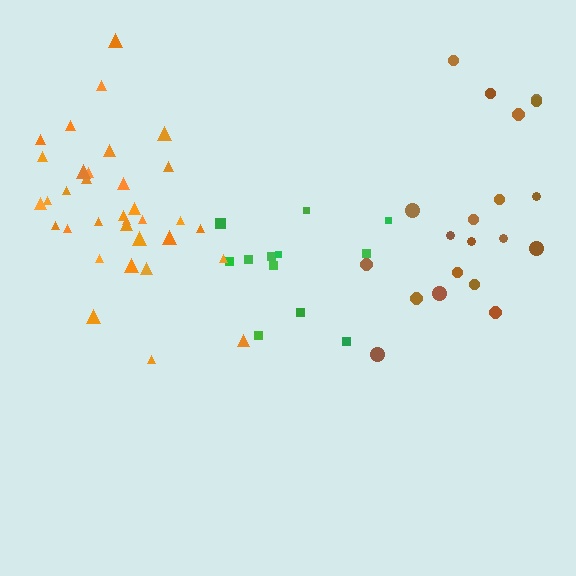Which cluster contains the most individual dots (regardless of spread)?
Orange (35).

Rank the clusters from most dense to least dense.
orange, green, brown.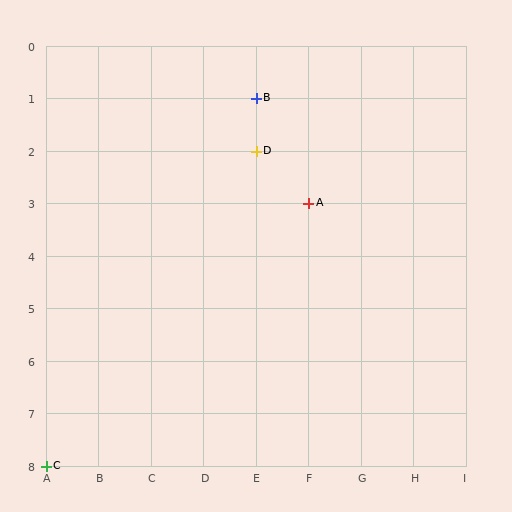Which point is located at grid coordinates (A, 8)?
Point C is at (A, 8).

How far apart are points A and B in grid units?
Points A and B are 1 column and 2 rows apart (about 2.2 grid units diagonally).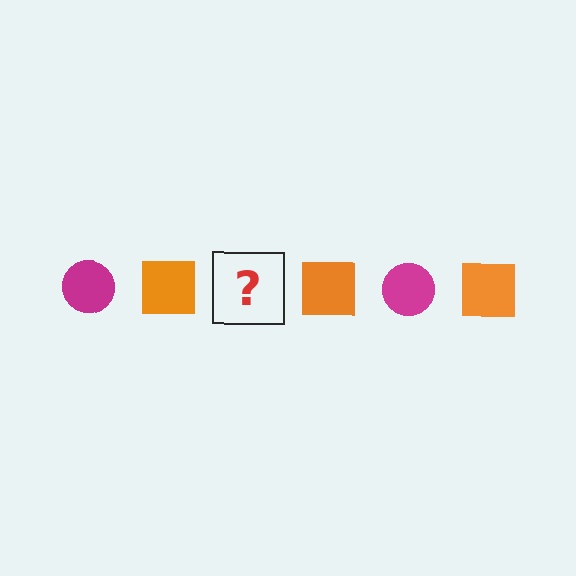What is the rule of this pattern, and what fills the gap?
The rule is that the pattern alternates between magenta circle and orange square. The gap should be filled with a magenta circle.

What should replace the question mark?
The question mark should be replaced with a magenta circle.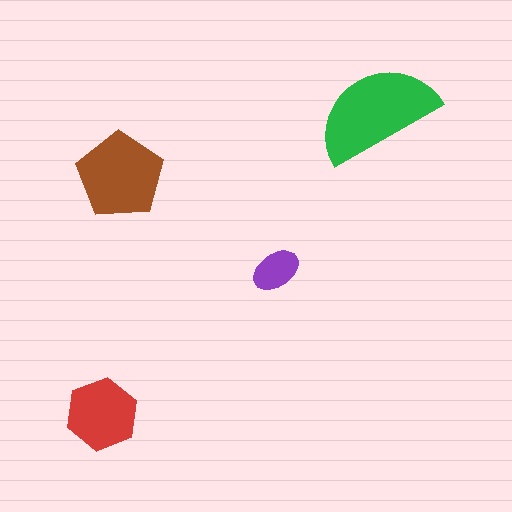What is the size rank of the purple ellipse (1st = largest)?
4th.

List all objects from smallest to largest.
The purple ellipse, the red hexagon, the brown pentagon, the green semicircle.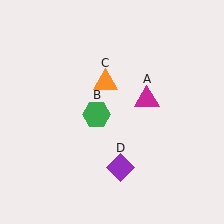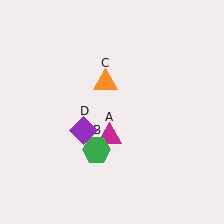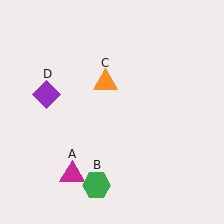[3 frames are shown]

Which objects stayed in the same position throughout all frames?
Orange triangle (object C) remained stationary.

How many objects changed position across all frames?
3 objects changed position: magenta triangle (object A), green hexagon (object B), purple diamond (object D).